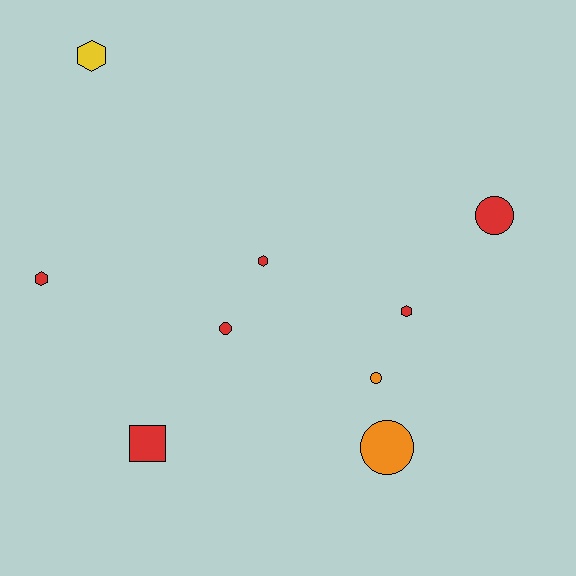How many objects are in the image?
There are 9 objects.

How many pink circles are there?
There are no pink circles.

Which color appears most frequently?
Red, with 6 objects.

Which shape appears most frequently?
Hexagon, with 4 objects.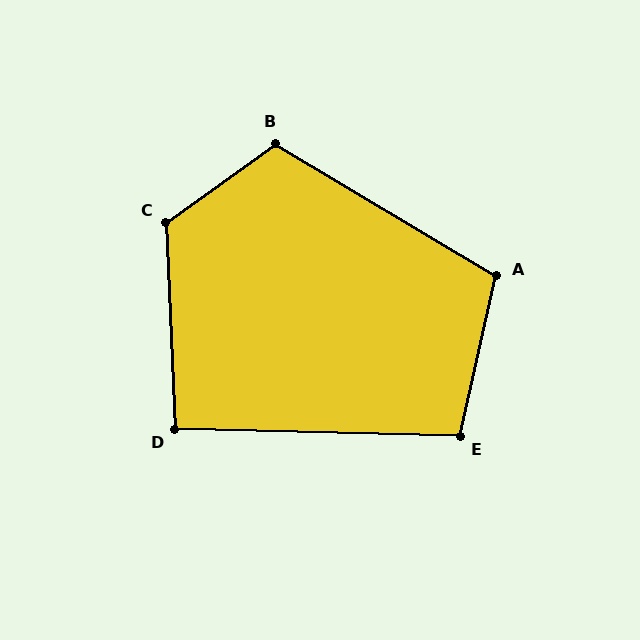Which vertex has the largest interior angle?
C, at approximately 124 degrees.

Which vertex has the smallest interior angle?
D, at approximately 94 degrees.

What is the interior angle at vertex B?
Approximately 113 degrees (obtuse).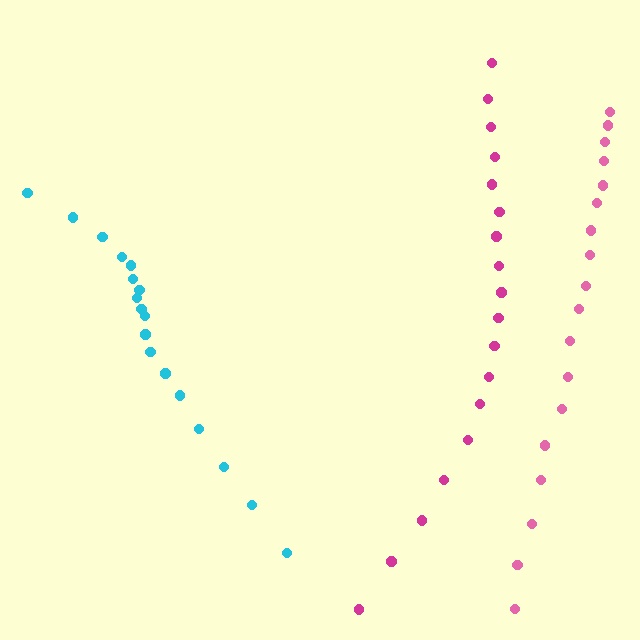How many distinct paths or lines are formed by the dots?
There are 3 distinct paths.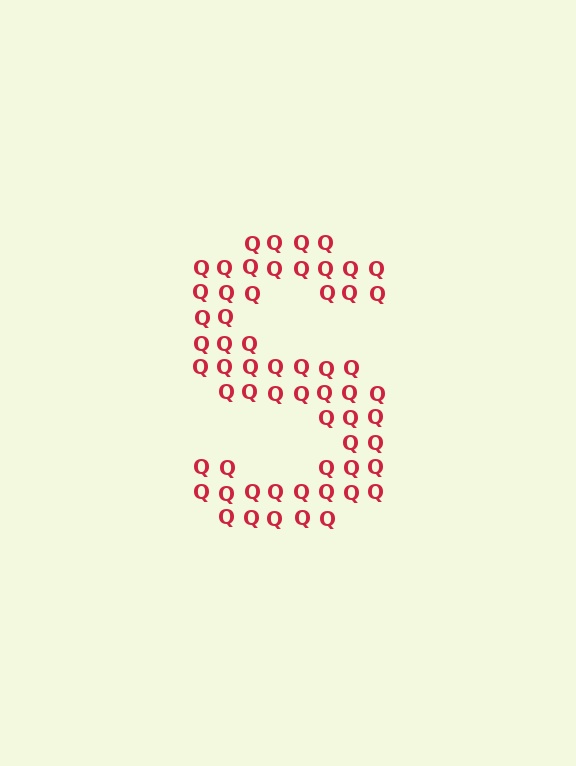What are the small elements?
The small elements are letter Q's.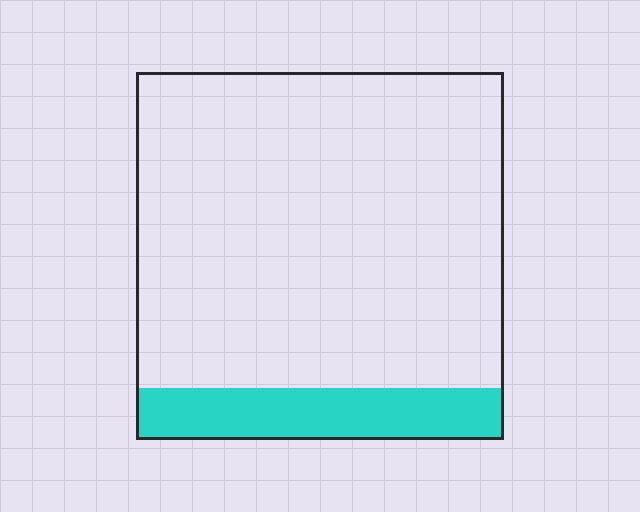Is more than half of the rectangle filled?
No.